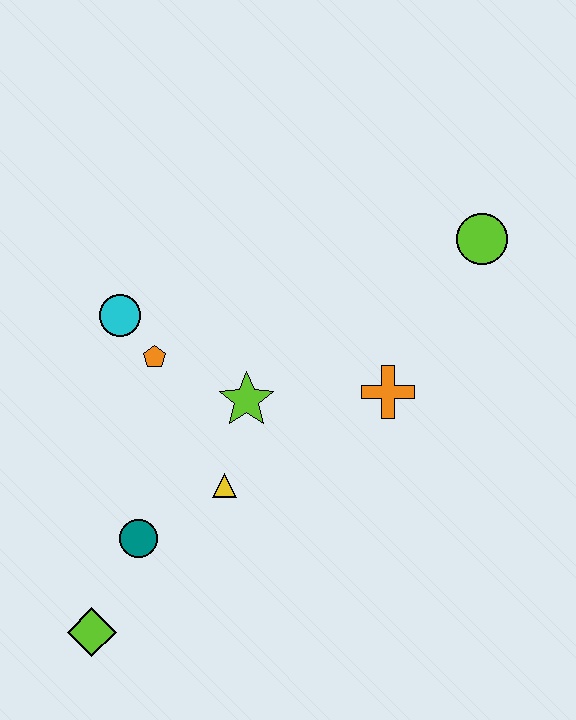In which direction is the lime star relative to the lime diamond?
The lime star is above the lime diamond.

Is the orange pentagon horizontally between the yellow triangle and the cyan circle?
Yes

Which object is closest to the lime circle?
The orange cross is closest to the lime circle.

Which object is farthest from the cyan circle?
The lime circle is farthest from the cyan circle.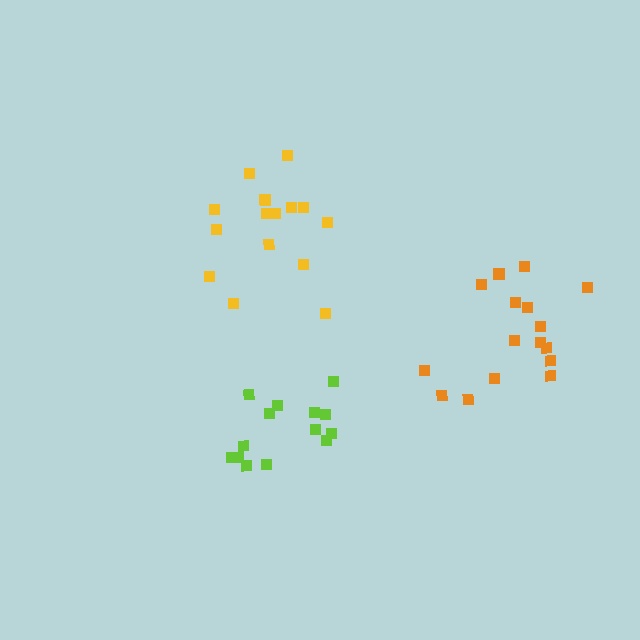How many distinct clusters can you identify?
There are 3 distinct clusters.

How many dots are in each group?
Group 1: 16 dots, Group 2: 16 dots, Group 3: 14 dots (46 total).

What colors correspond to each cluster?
The clusters are colored: yellow, orange, lime.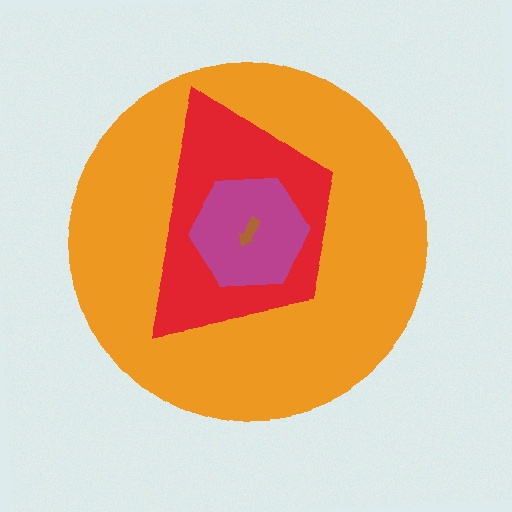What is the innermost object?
The brown arrow.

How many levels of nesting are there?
4.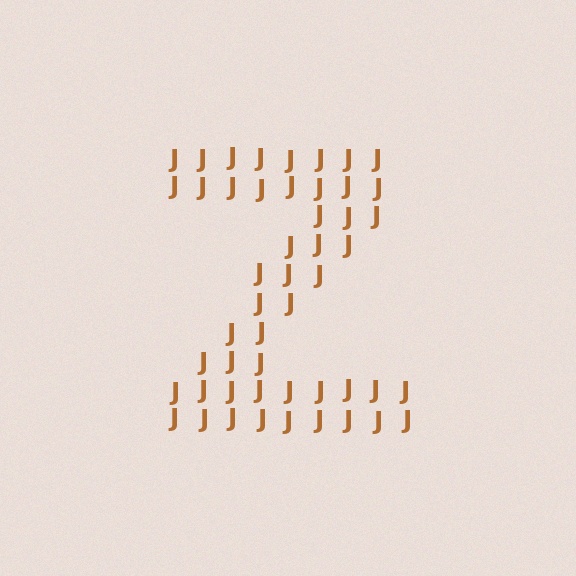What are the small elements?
The small elements are letter J's.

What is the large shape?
The large shape is the letter Z.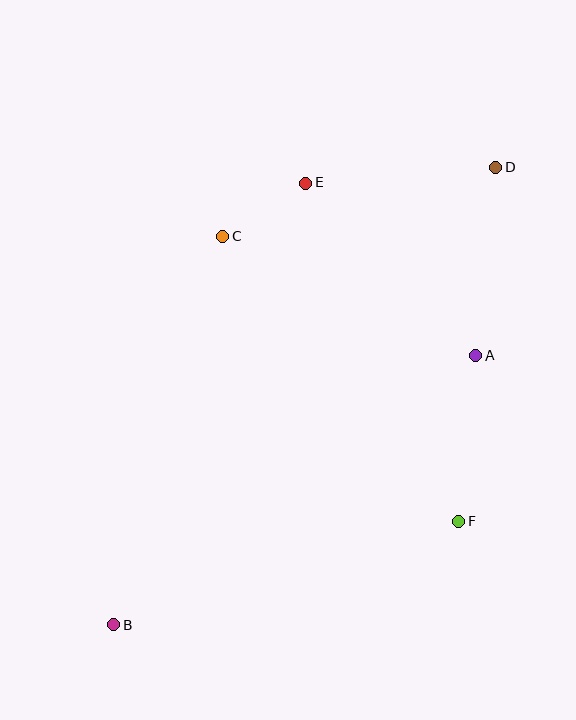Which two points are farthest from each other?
Points B and D are farthest from each other.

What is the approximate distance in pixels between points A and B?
The distance between A and B is approximately 452 pixels.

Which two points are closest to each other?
Points C and E are closest to each other.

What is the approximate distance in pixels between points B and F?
The distance between B and F is approximately 361 pixels.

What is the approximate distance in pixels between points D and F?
The distance between D and F is approximately 356 pixels.